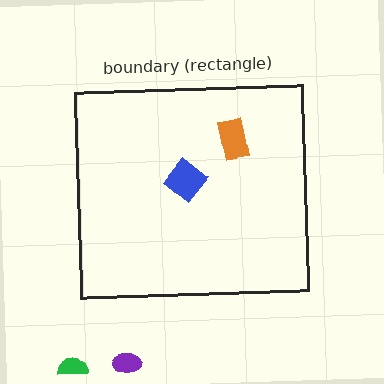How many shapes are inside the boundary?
2 inside, 2 outside.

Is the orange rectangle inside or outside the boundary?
Inside.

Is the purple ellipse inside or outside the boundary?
Outside.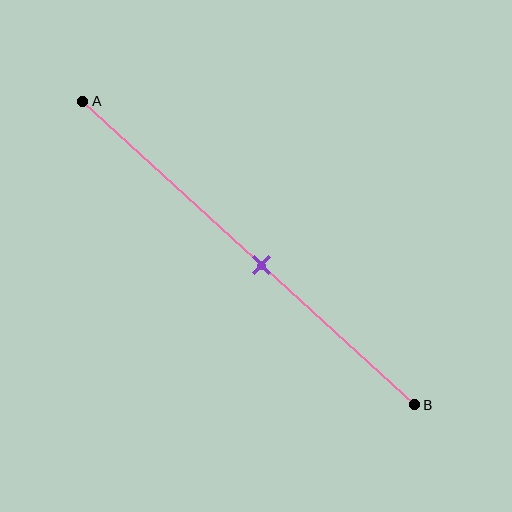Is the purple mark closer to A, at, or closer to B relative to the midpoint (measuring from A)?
The purple mark is closer to point B than the midpoint of segment AB.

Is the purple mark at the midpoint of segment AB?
No, the mark is at about 55% from A, not at the 50% midpoint.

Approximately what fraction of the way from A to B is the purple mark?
The purple mark is approximately 55% of the way from A to B.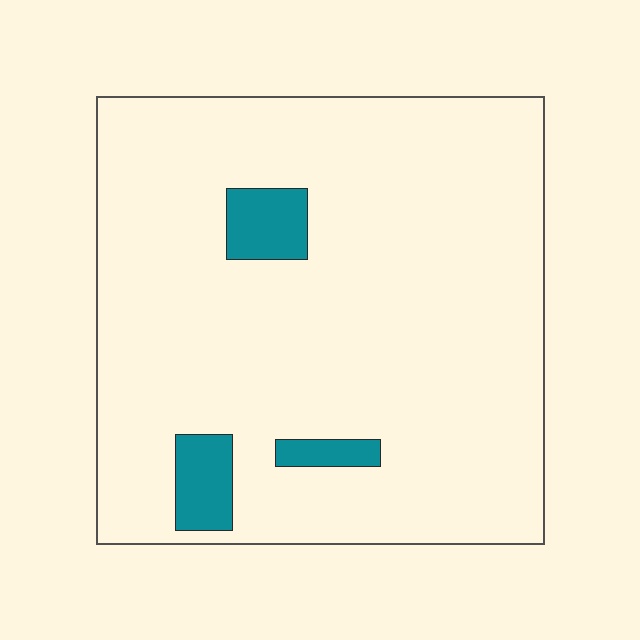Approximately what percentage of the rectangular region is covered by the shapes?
Approximately 5%.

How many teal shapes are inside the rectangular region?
3.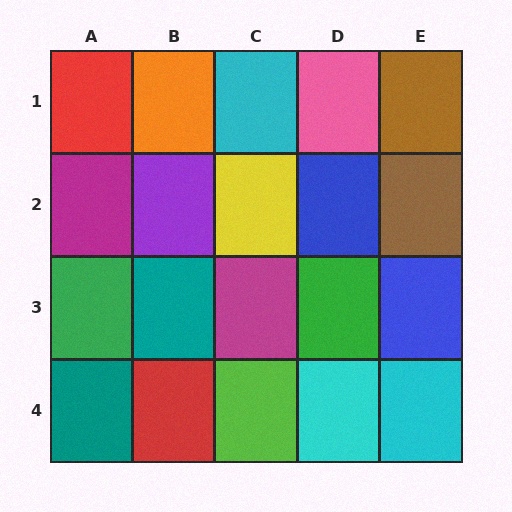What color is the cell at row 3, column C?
Magenta.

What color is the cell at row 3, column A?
Green.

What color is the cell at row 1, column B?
Orange.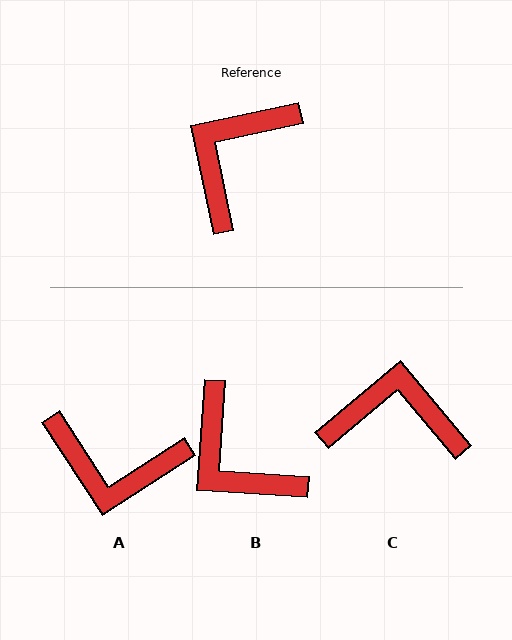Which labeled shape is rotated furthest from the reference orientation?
A, about 111 degrees away.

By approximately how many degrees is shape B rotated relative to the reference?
Approximately 74 degrees counter-clockwise.